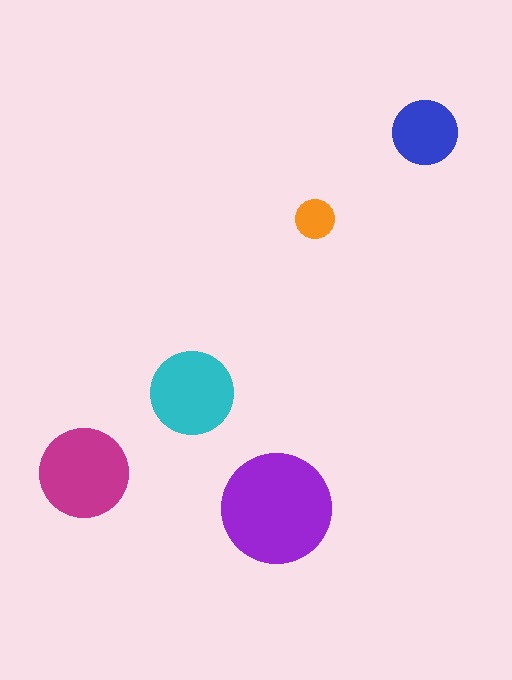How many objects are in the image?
There are 5 objects in the image.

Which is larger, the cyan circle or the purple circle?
The purple one.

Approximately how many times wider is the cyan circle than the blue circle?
About 1.5 times wider.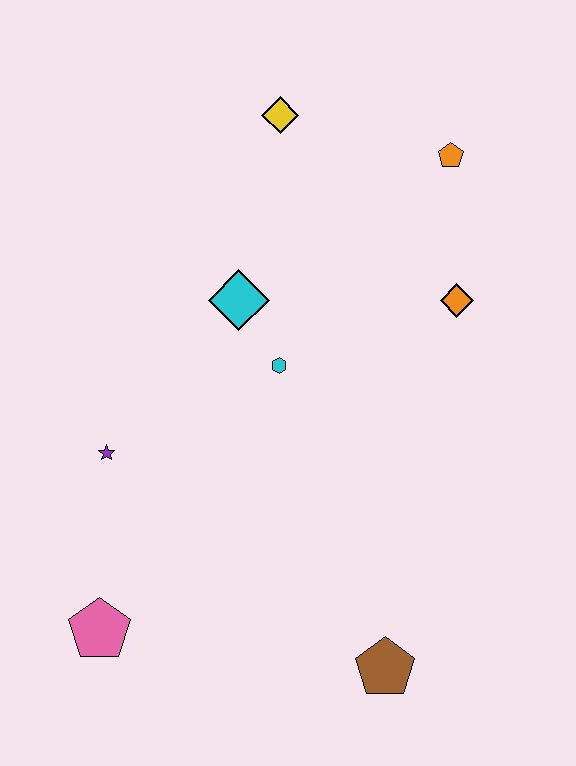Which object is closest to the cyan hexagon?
The cyan diamond is closest to the cyan hexagon.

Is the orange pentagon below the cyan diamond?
No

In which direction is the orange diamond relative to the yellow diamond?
The orange diamond is below the yellow diamond.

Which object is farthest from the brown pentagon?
The yellow diamond is farthest from the brown pentagon.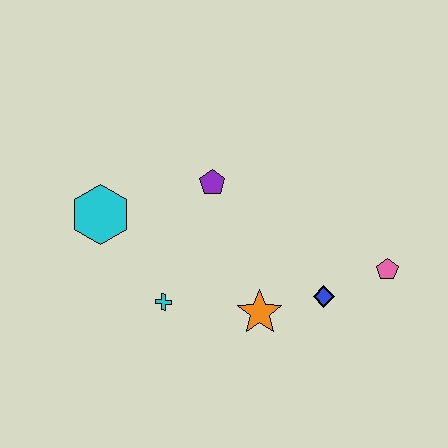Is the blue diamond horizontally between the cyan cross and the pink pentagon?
Yes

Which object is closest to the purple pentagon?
The cyan hexagon is closest to the purple pentagon.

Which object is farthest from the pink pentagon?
The cyan hexagon is farthest from the pink pentagon.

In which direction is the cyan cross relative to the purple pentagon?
The cyan cross is below the purple pentagon.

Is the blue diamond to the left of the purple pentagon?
No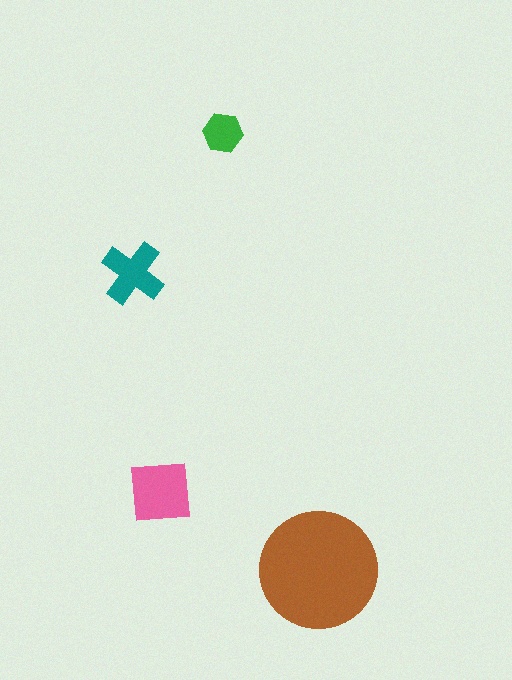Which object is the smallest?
The green hexagon.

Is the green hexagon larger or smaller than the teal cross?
Smaller.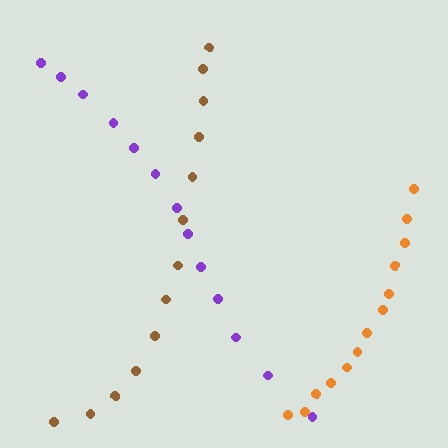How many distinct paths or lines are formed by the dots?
There are 3 distinct paths.